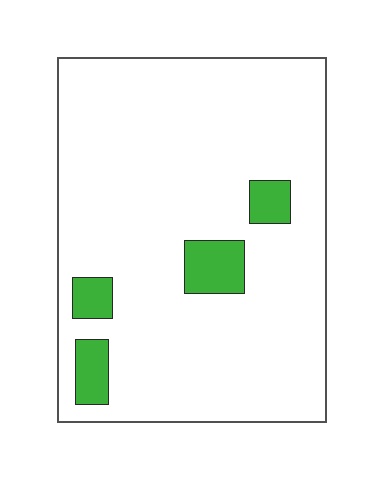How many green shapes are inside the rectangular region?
4.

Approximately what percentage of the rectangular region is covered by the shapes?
Approximately 10%.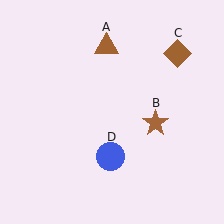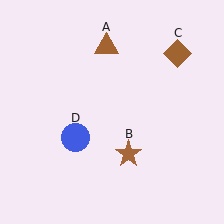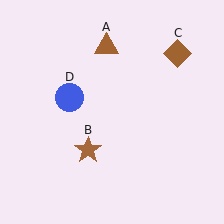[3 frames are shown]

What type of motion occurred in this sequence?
The brown star (object B), blue circle (object D) rotated clockwise around the center of the scene.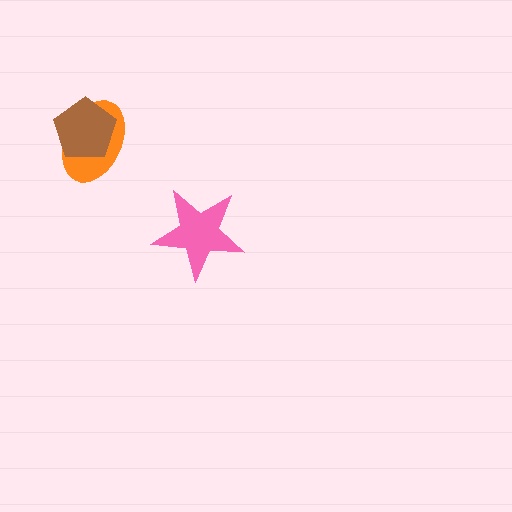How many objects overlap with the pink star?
0 objects overlap with the pink star.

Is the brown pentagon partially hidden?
No, no other shape covers it.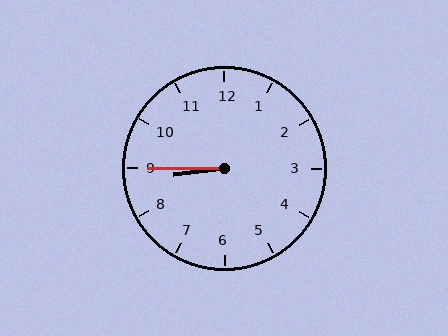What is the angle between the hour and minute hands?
Approximately 8 degrees.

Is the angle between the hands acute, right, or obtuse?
It is acute.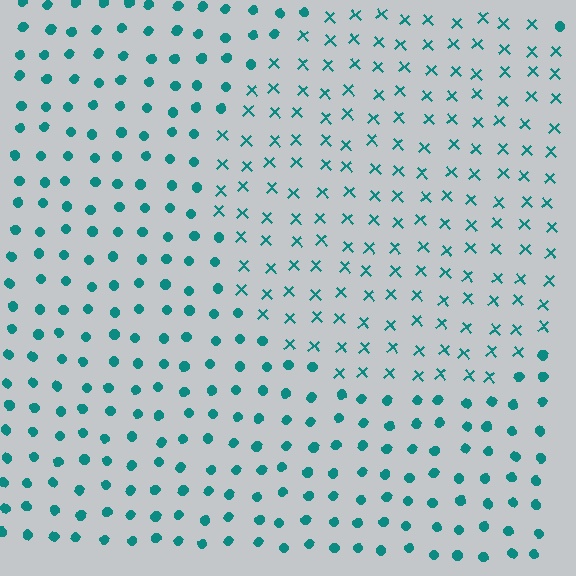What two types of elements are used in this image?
The image uses X marks inside the circle region and circles outside it.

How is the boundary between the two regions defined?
The boundary is defined by a change in element shape: X marks inside vs. circles outside. All elements share the same color and spacing.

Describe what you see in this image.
The image is filled with small teal elements arranged in a uniform grid. A circle-shaped region contains X marks, while the surrounding area contains circles. The boundary is defined purely by the change in element shape.